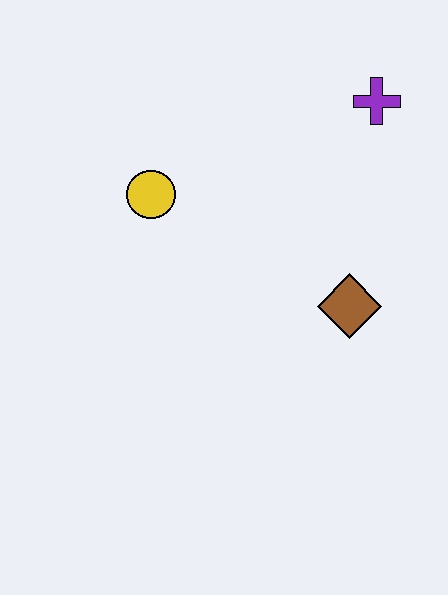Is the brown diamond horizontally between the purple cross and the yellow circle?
Yes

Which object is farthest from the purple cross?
The yellow circle is farthest from the purple cross.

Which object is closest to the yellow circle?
The brown diamond is closest to the yellow circle.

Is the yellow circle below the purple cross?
Yes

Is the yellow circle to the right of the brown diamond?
No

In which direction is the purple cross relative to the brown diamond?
The purple cross is above the brown diamond.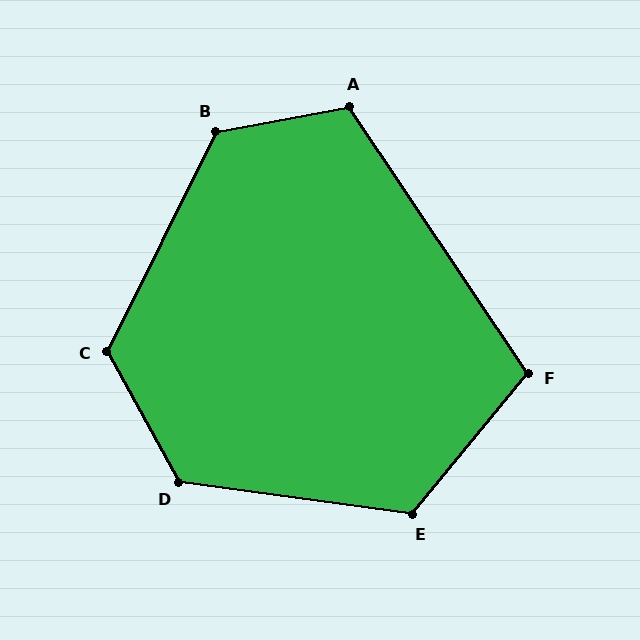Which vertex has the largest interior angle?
B, at approximately 127 degrees.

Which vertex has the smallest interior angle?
F, at approximately 107 degrees.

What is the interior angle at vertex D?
Approximately 127 degrees (obtuse).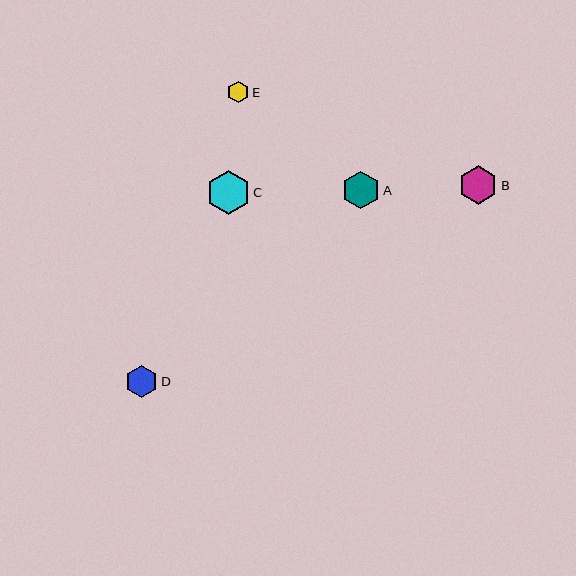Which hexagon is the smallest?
Hexagon E is the smallest with a size of approximately 21 pixels.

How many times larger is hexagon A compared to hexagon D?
Hexagon A is approximately 1.2 times the size of hexagon D.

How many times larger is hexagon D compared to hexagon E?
Hexagon D is approximately 1.5 times the size of hexagon E.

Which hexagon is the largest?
Hexagon C is the largest with a size of approximately 44 pixels.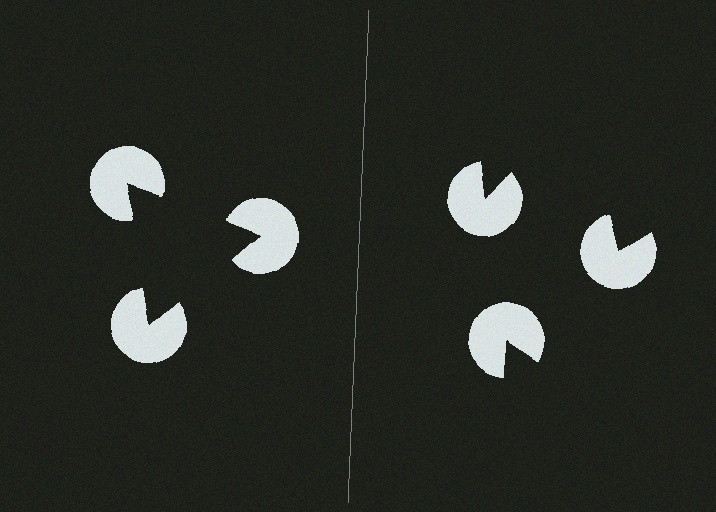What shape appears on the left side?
An illusory triangle.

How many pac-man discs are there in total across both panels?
6 — 3 on each side.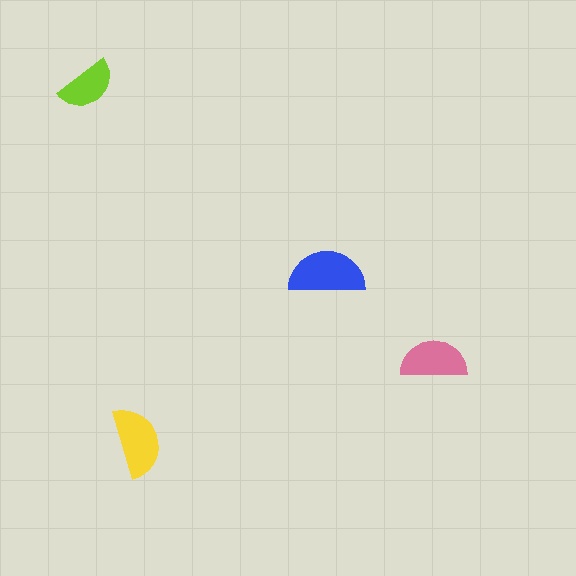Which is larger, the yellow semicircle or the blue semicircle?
The blue one.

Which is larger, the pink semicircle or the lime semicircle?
The pink one.